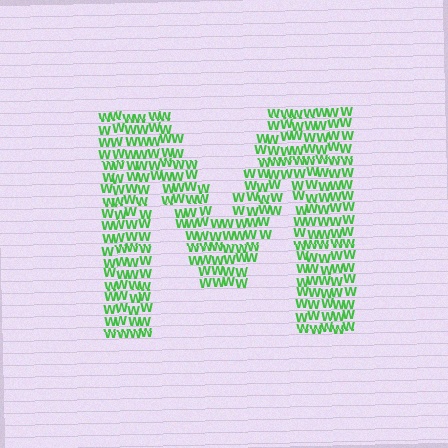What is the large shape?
The large shape is the letter M.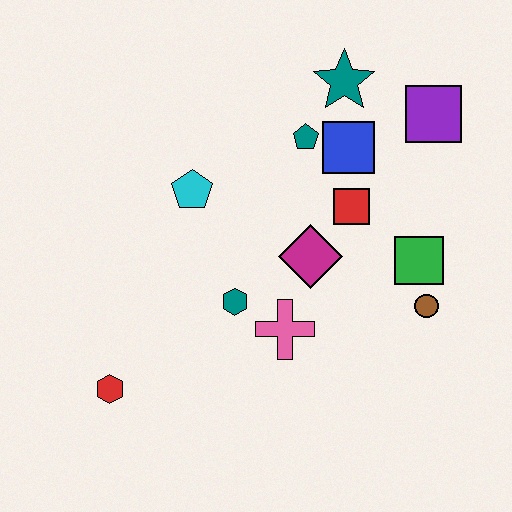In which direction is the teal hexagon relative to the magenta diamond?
The teal hexagon is to the left of the magenta diamond.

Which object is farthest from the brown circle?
The red hexagon is farthest from the brown circle.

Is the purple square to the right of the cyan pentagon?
Yes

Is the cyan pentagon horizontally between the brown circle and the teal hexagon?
No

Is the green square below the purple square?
Yes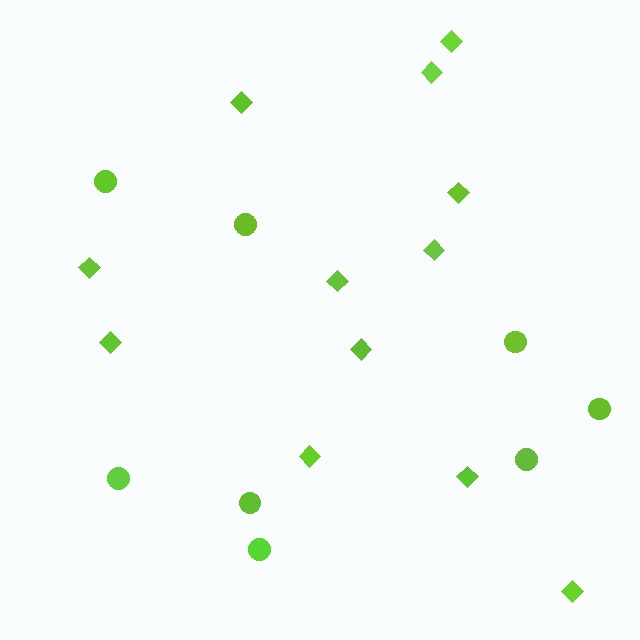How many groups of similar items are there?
There are 2 groups: one group of diamonds (12) and one group of circles (8).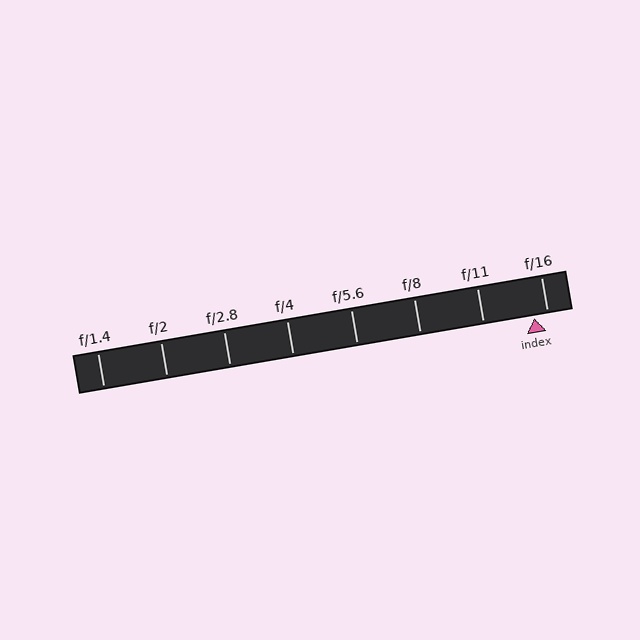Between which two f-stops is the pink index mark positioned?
The index mark is between f/11 and f/16.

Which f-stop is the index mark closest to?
The index mark is closest to f/16.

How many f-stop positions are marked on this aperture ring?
There are 8 f-stop positions marked.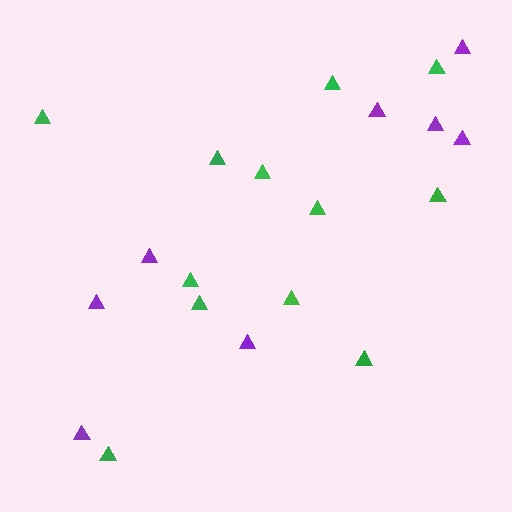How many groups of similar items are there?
There are 2 groups: one group of green triangles (12) and one group of purple triangles (8).